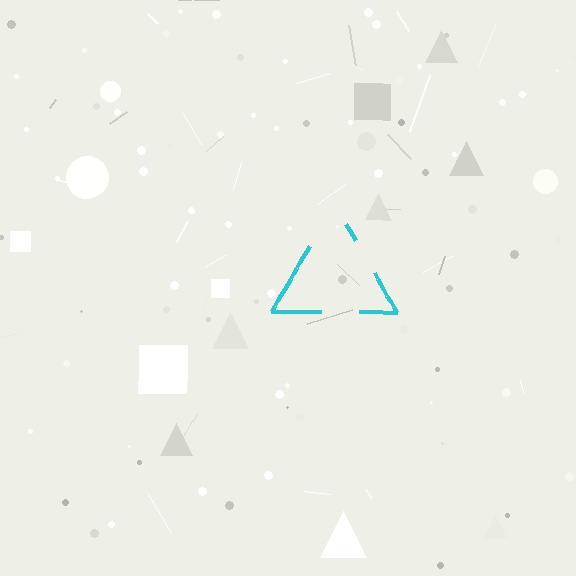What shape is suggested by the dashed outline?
The dashed outline suggests a triangle.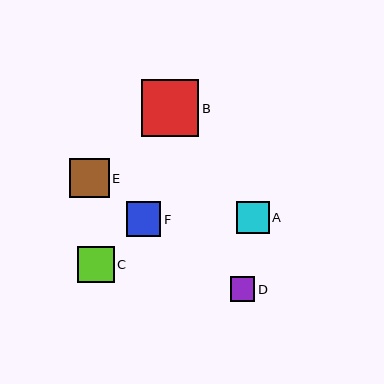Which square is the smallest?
Square D is the smallest with a size of approximately 24 pixels.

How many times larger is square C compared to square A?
Square C is approximately 1.1 times the size of square A.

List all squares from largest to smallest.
From largest to smallest: B, E, C, F, A, D.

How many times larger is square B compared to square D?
Square B is approximately 2.4 times the size of square D.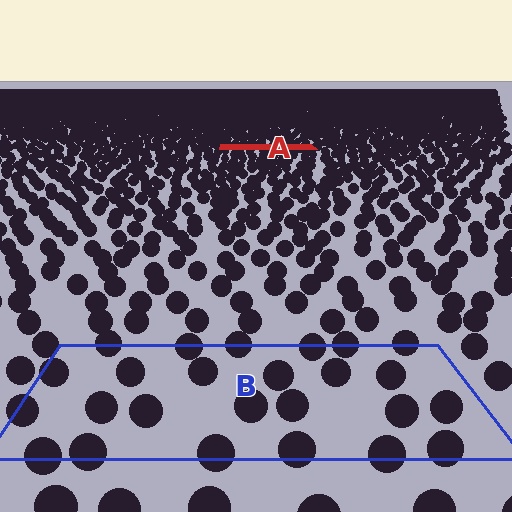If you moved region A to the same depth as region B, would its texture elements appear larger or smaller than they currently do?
They would appear larger. At a closer depth, the same texture elements are projected at a bigger on-screen size.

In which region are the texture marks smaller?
The texture marks are smaller in region A, because it is farther away.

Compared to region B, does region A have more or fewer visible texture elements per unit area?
Region A has more texture elements per unit area — they are packed more densely because it is farther away.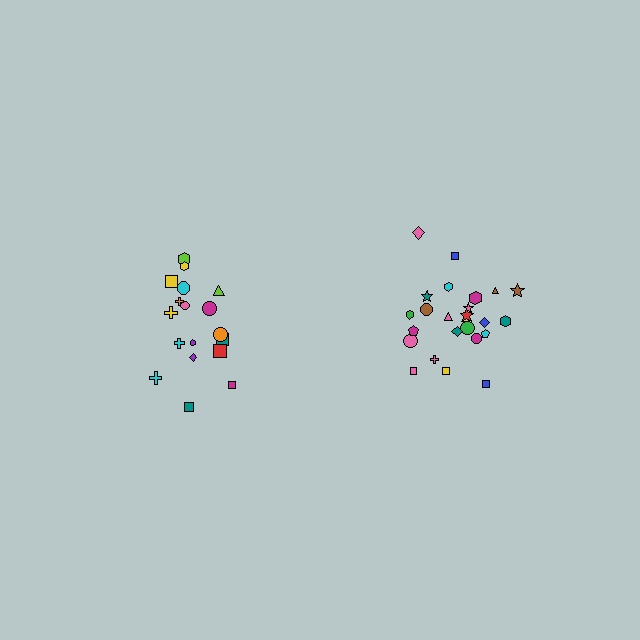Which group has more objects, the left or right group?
The right group.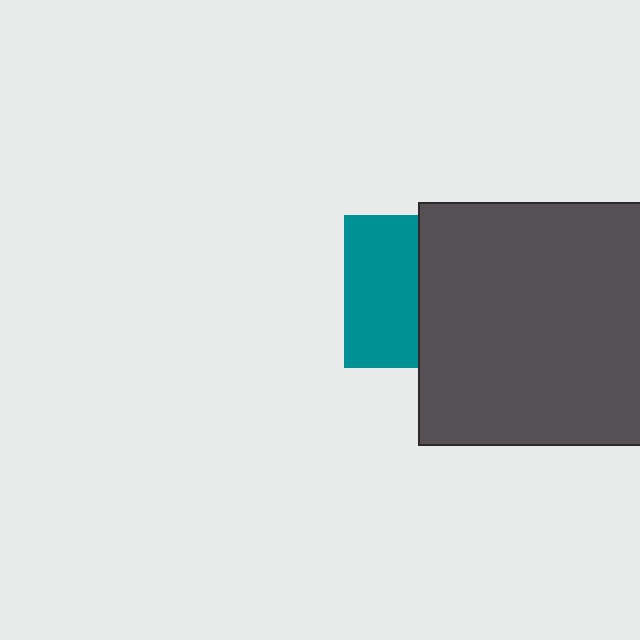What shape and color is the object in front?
The object in front is a dark gray square.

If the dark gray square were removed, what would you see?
You would see the complete teal square.